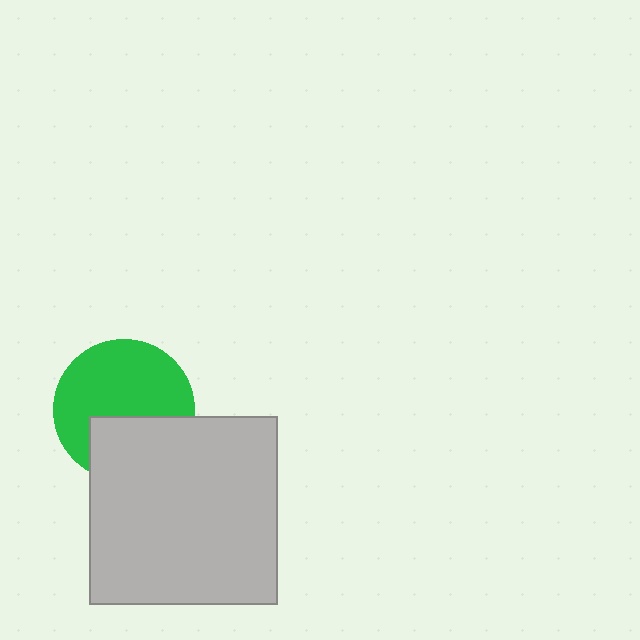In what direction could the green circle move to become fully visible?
The green circle could move up. That would shift it out from behind the light gray square entirely.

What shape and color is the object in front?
The object in front is a light gray square.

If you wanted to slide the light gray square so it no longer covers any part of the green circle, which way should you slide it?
Slide it down — that is the most direct way to separate the two shapes.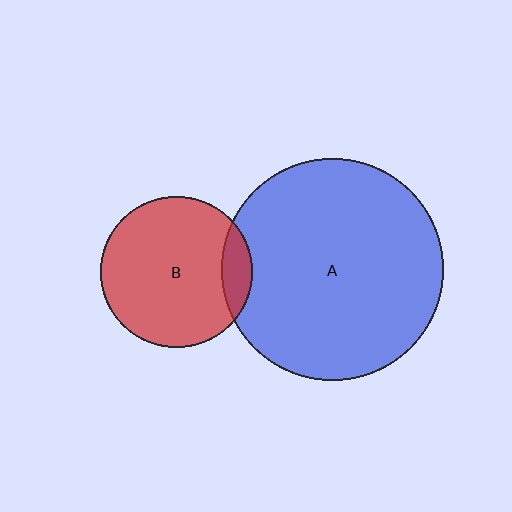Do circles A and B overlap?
Yes.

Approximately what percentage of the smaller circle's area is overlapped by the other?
Approximately 10%.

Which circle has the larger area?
Circle A (blue).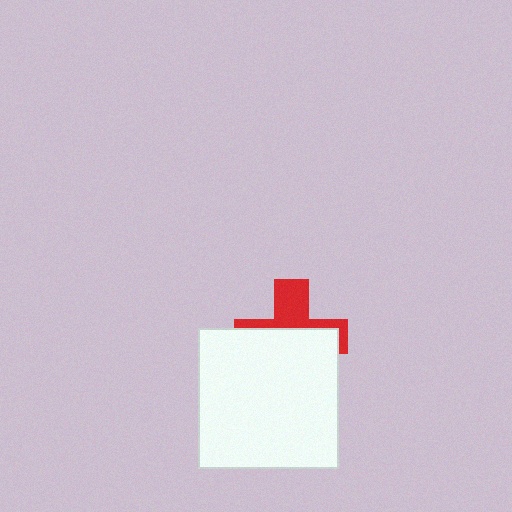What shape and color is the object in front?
The object in front is a white square.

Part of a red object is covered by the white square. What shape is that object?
It is a cross.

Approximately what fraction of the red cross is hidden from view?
Roughly 62% of the red cross is hidden behind the white square.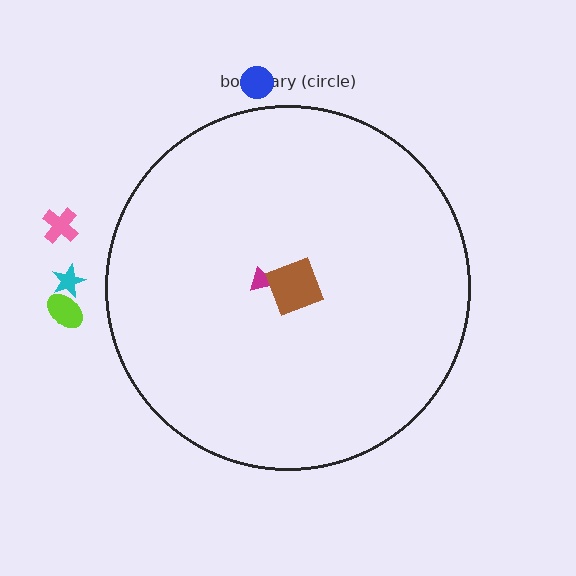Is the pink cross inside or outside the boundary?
Outside.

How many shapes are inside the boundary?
2 inside, 4 outside.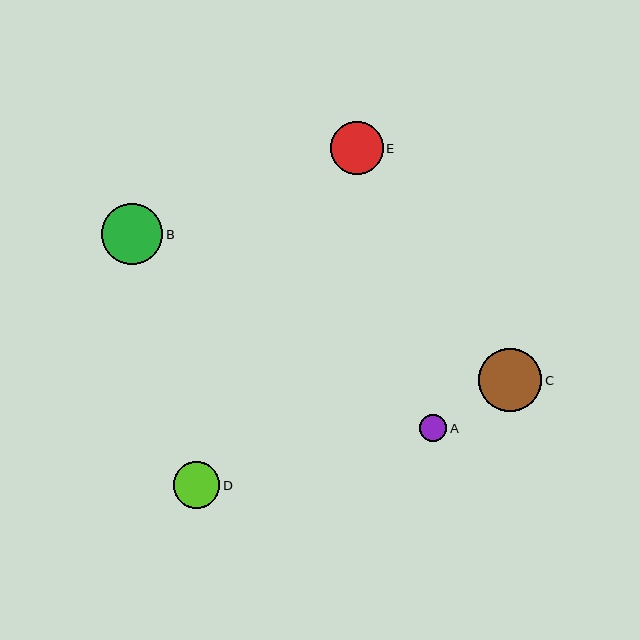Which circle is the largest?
Circle C is the largest with a size of approximately 63 pixels.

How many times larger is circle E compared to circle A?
Circle E is approximately 2.0 times the size of circle A.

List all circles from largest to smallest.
From largest to smallest: C, B, E, D, A.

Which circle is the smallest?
Circle A is the smallest with a size of approximately 27 pixels.